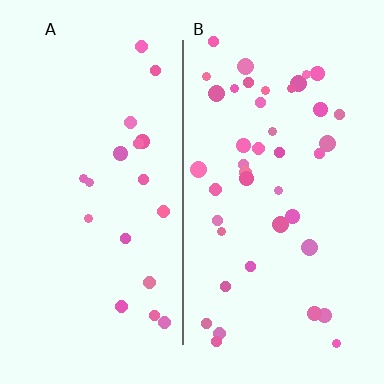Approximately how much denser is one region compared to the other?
Approximately 2.2× — region B over region A.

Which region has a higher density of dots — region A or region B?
B (the right).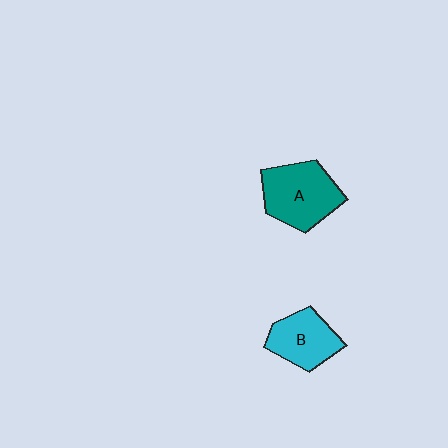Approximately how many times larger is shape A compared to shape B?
Approximately 1.3 times.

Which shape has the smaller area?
Shape B (cyan).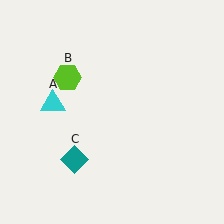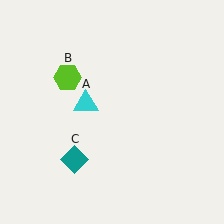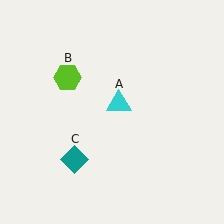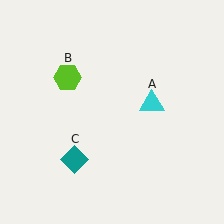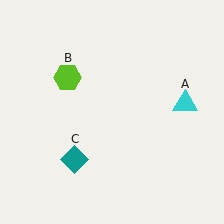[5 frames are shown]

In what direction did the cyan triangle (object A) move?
The cyan triangle (object A) moved right.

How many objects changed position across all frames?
1 object changed position: cyan triangle (object A).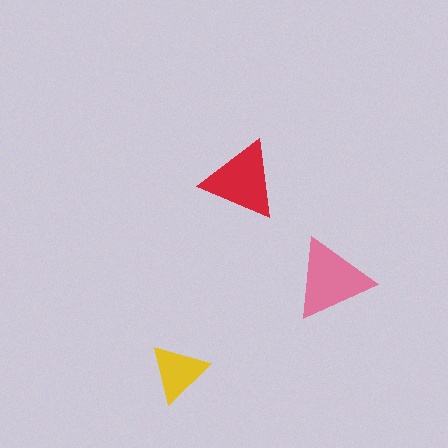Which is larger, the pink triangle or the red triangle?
The pink one.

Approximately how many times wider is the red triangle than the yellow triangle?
About 1.5 times wider.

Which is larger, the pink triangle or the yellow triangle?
The pink one.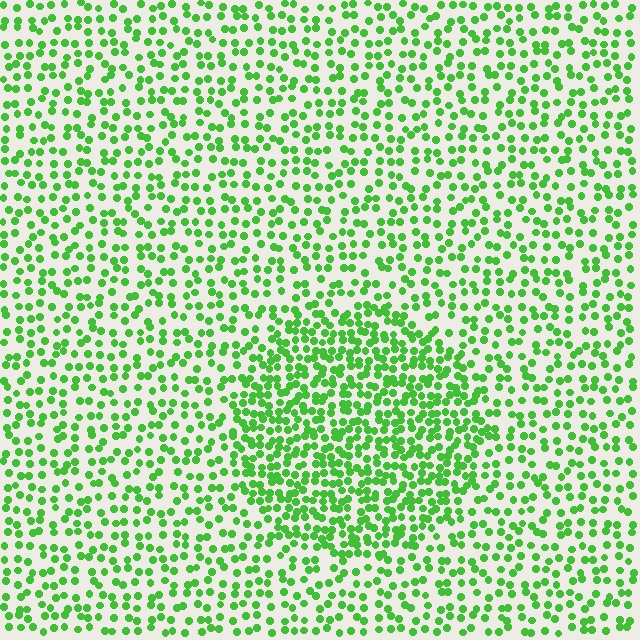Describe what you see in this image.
The image contains small green elements arranged at two different densities. A circle-shaped region is visible where the elements are more densely packed than the surrounding area.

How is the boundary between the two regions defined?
The boundary is defined by a change in element density (approximately 1.8x ratio). All elements are the same color, size, and shape.